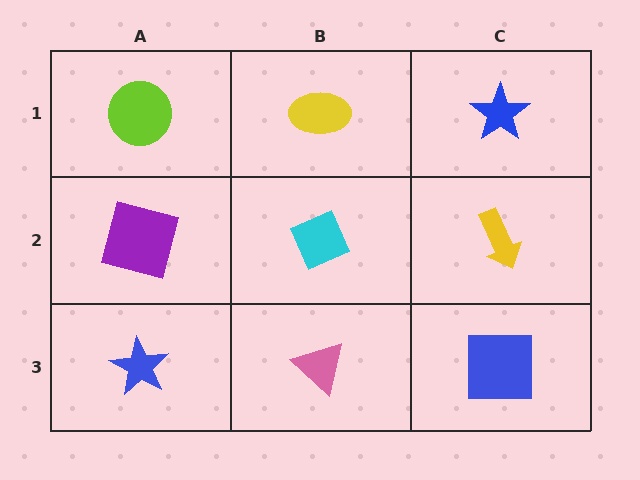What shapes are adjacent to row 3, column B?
A cyan diamond (row 2, column B), a blue star (row 3, column A), a blue square (row 3, column C).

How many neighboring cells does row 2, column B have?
4.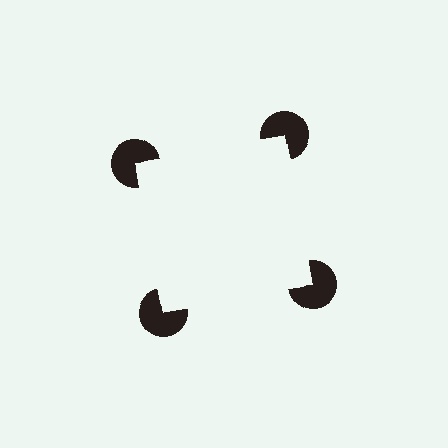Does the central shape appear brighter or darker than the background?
It typically appears slightly brighter than the background, even though no actual brightness change is drawn.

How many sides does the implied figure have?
4 sides.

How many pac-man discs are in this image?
There are 4 — one at each vertex of the illusory square.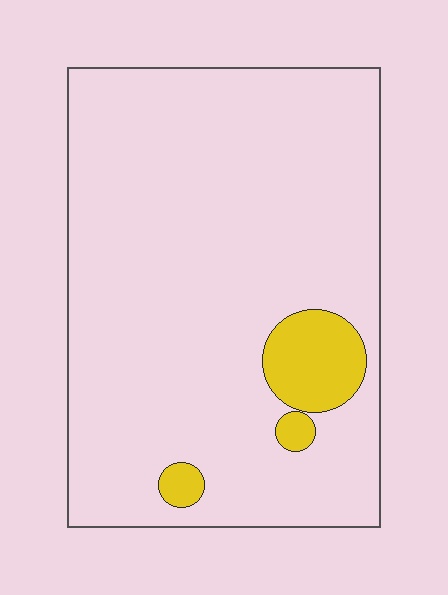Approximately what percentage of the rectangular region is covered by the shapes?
Approximately 10%.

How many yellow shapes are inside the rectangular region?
3.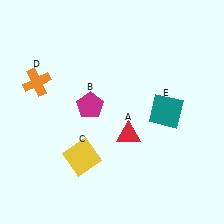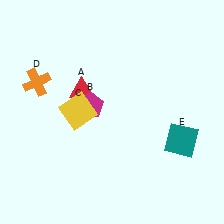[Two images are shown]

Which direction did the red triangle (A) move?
The red triangle (A) moved left.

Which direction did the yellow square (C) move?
The yellow square (C) moved up.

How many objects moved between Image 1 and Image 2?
3 objects moved between the two images.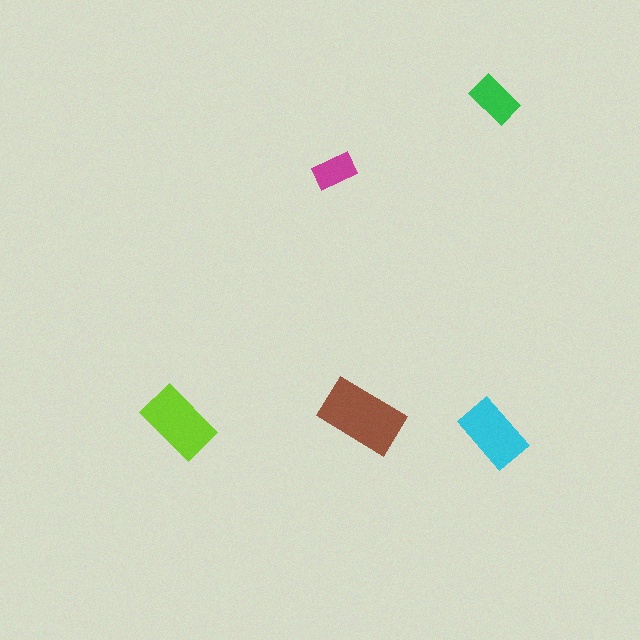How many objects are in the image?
There are 5 objects in the image.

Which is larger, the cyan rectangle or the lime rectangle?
The lime one.